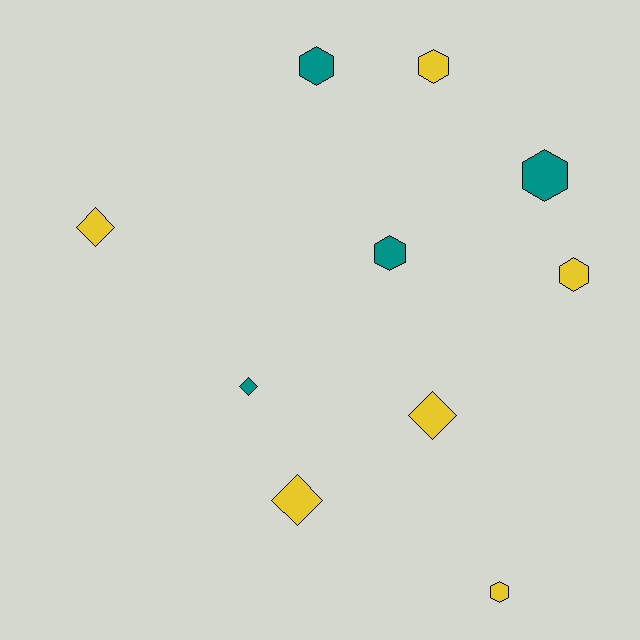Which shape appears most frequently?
Hexagon, with 6 objects.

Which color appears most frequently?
Yellow, with 6 objects.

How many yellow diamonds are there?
There are 3 yellow diamonds.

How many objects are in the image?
There are 10 objects.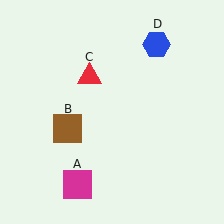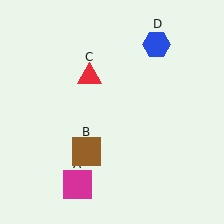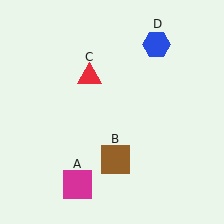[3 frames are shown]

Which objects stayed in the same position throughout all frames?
Magenta square (object A) and red triangle (object C) and blue hexagon (object D) remained stationary.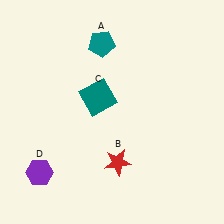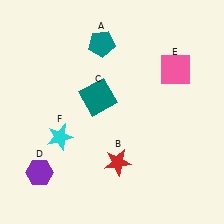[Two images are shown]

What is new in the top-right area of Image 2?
A pink square (E) was added in the top-right area of Image 2.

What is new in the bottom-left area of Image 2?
A cyan star (F) was added in the bottom-left area of Image 2.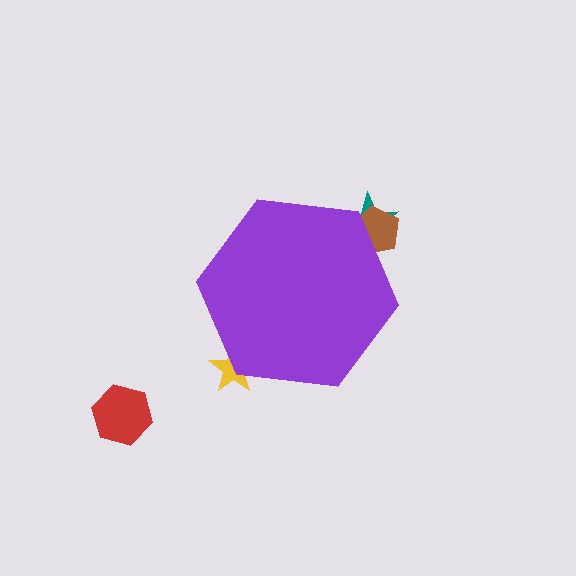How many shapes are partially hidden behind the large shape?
3 shapes are partially hidden.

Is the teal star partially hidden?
Yes, the teal star is partially hidden behind the purple hexagon.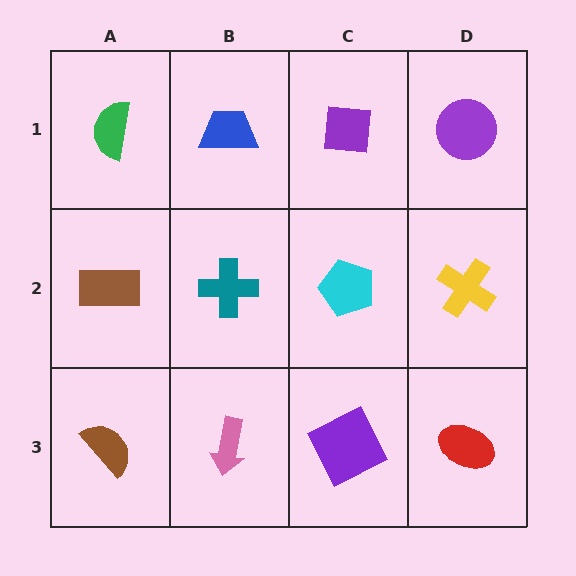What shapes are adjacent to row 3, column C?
A cyan pentagon (row 2, column C), a pink arrow (row 3, column B), a red ellipse (row 3, column D).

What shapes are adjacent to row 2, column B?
A blue trapezoid (row 1, column B), a pink arrow (row 3, column B), a brown rectangle (row 2, column A), a cyan pentagon (row 2, column C).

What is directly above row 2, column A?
A green semicircle.